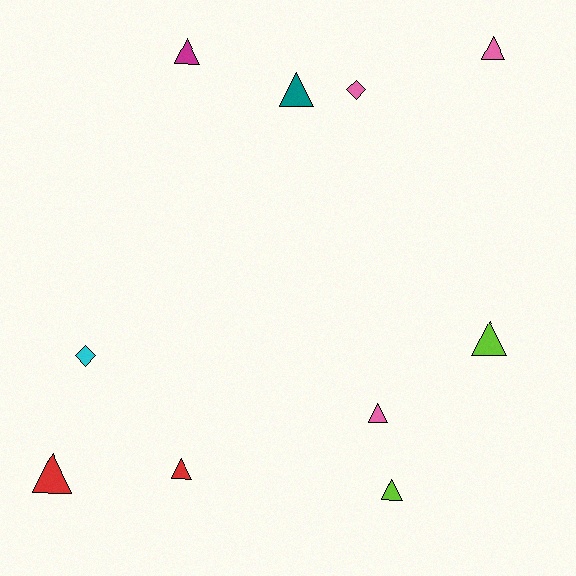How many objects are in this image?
There are 10 objects.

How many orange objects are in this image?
There are no orange objects.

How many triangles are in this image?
There are 8 triangles.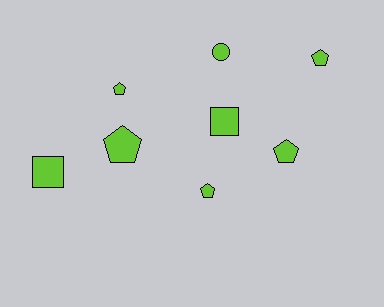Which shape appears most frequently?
Pentagon, with 5 objects.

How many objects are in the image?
There are 8 objects.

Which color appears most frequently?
Lime, with 8 objects.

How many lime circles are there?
There is 1 lime circle.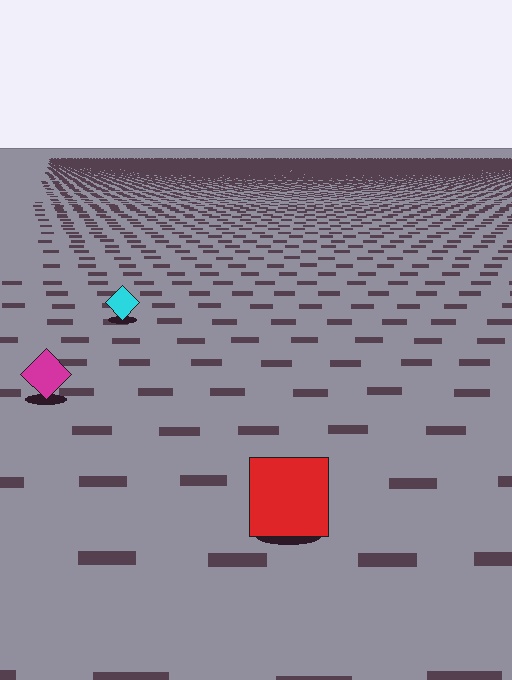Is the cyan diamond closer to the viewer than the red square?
No. The red square is closer — you can tell from the texture gradient: the ground texture is coarser near it.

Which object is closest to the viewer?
The red square is closest. The texture marks near it are larger and more spread out.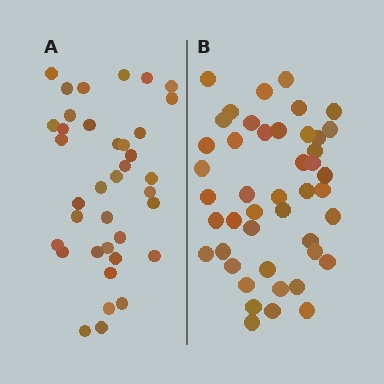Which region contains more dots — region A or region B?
Region B (the right region) has more dots.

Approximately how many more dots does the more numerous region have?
Region B has roughly 8 or so more dots than region A.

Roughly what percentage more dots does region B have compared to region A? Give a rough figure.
About 20% more.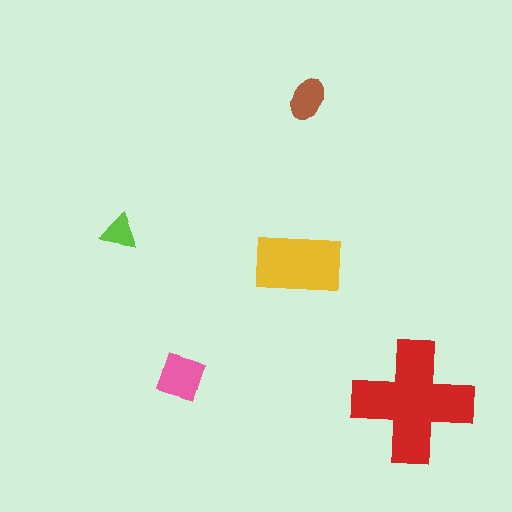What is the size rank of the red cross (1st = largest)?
1st.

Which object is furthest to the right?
The red cross is rightmost.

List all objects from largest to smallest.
The red cross, the yellow rectangle, the pink square, the brown ellipse, the lime triangle.